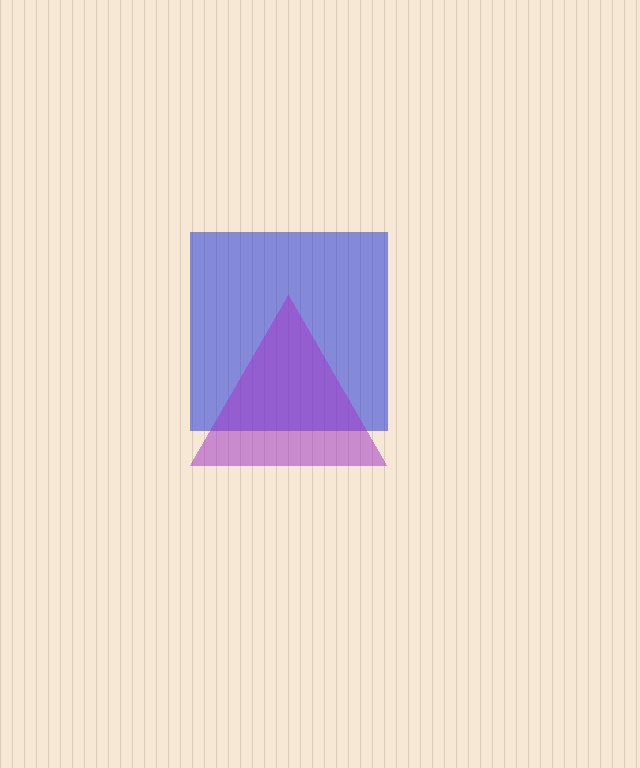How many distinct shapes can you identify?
There are 2 distinct shapes: a blue square, a purple triangle.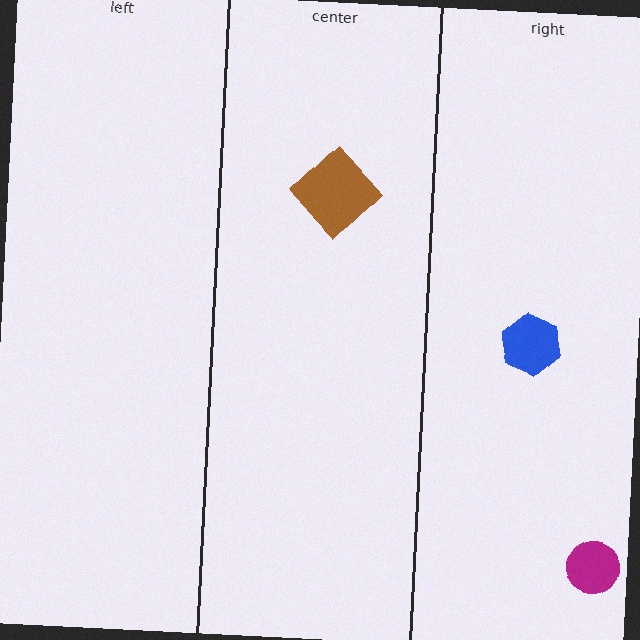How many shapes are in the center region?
1.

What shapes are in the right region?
The magenta circle, the blue hexagon.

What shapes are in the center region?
The brown diamond.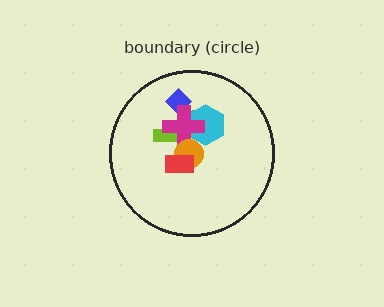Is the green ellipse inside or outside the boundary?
Inside.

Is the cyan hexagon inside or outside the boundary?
Inside.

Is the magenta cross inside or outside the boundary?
Inside.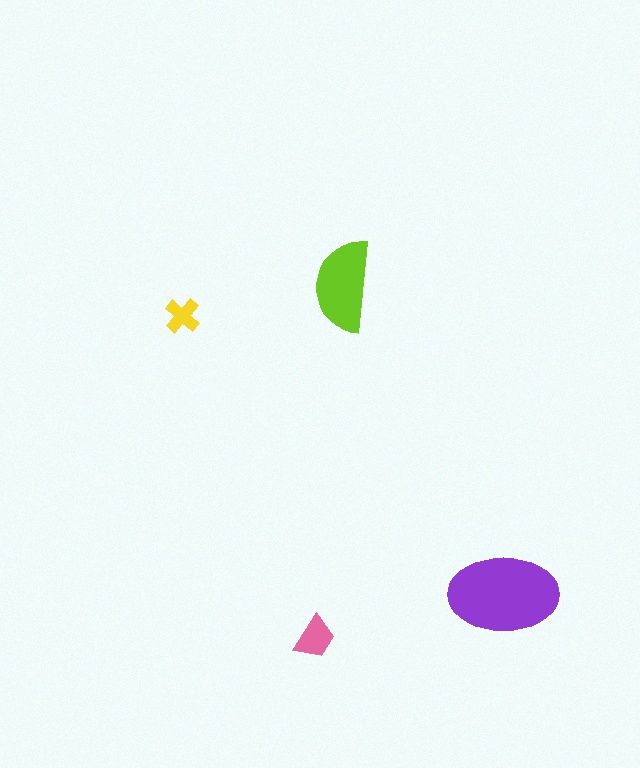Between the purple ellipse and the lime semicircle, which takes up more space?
The purple ellipse.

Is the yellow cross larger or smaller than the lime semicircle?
Smaller.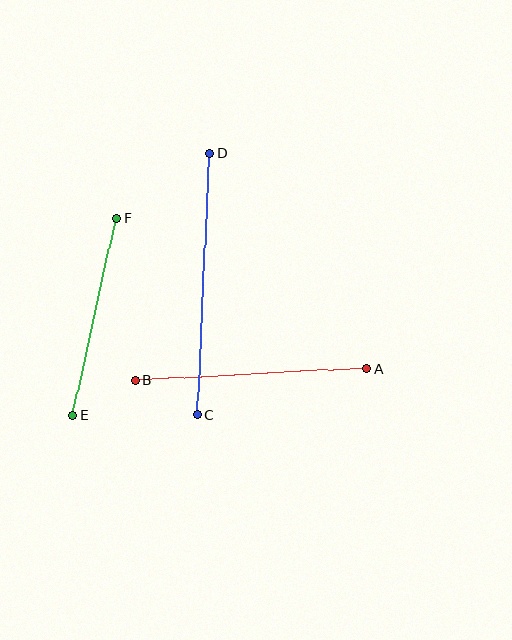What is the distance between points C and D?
The distance is approximately 261 pixels.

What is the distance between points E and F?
The distance is approximately 202 pixels.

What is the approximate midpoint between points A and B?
The midpoint is at approximately (251, 374) pixels.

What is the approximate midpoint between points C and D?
The midpoint is at approximately (204, 284) pixels.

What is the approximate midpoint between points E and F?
The midpoint is at approximately (95, 316) pixels.